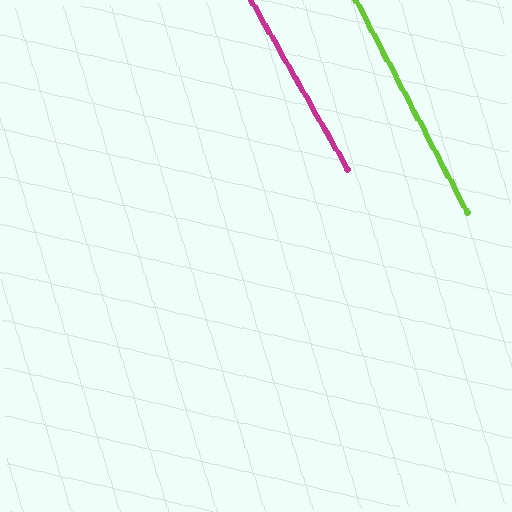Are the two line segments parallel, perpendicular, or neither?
Parallel — their directions differ by only 1.9°.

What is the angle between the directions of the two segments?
Approximately 2 degrees.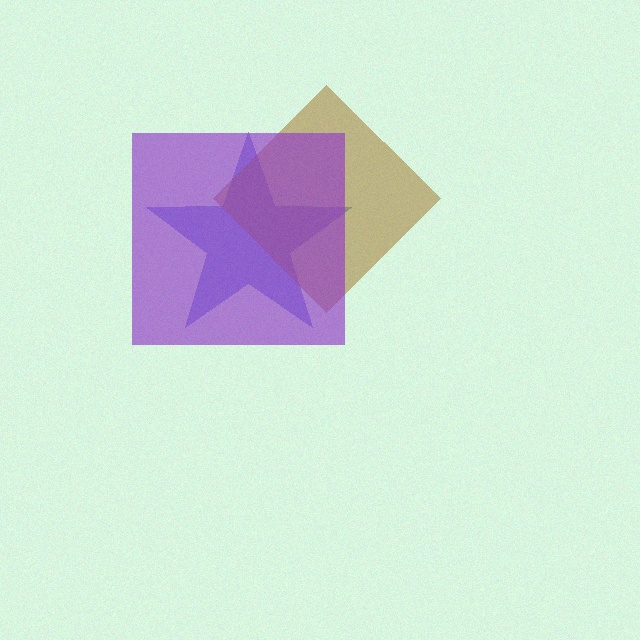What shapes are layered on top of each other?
The layered shapes are: a blue star, a brown diamond, a purple square.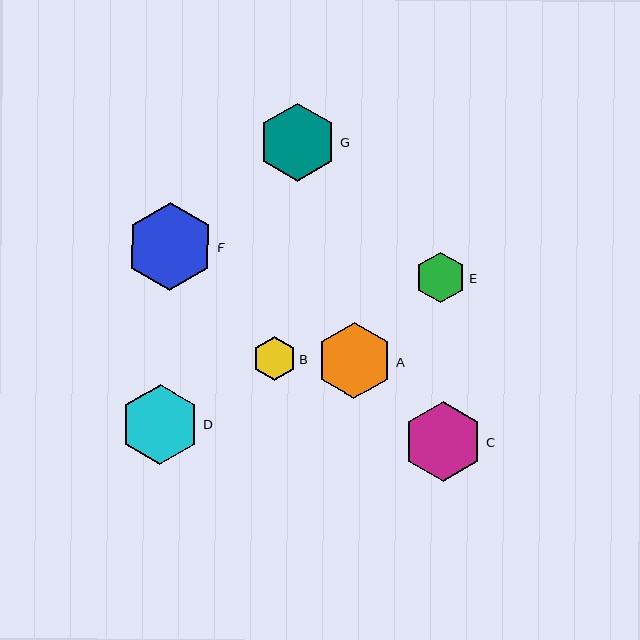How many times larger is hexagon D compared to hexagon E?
Hexagon D is approximately 1.6 times the size of hexagon E.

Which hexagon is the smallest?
Hexagon B is the smallest with a size of approximately 44 pixels.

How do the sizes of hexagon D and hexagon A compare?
Hexagon D and hexagon A are approximately the same size.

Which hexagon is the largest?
Hexagon F is the largest with a size of approximately 88 pixels.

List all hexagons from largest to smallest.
From largest to smallest: F, D, C, G, A, E, B.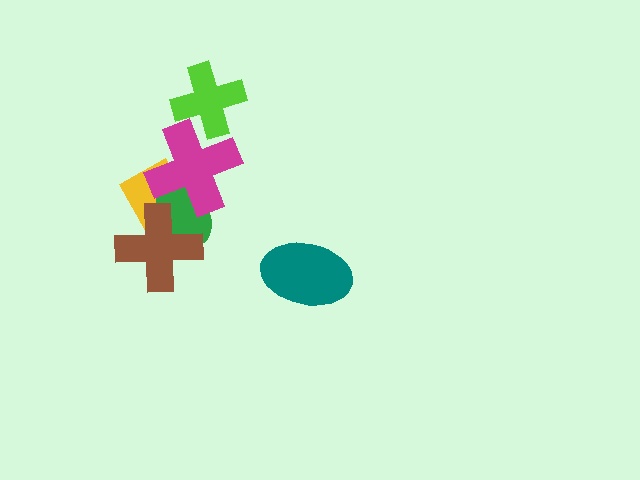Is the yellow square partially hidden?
Yes, it is partially covered by another shape.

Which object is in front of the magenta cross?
The lime cross is in front of the magenta cross.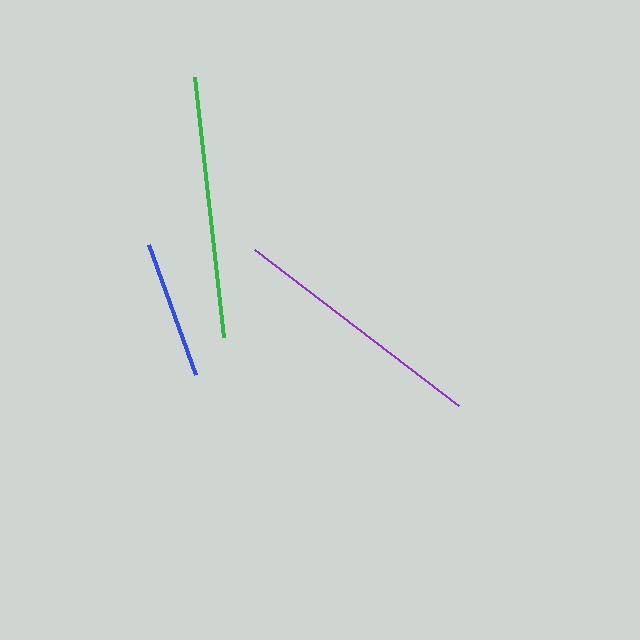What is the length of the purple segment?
The purple segment is approximately 256 pixels long.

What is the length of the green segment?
The green segment is approximately 261 pixels long.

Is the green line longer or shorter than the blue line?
The green line is longer than the blue line.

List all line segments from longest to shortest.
From longest to shortest: green, purple, blue.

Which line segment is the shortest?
The blue line is the shortest at approximately 138 pixels.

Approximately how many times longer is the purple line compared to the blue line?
The purple line is approximately 1.9 times the length of the blue line.